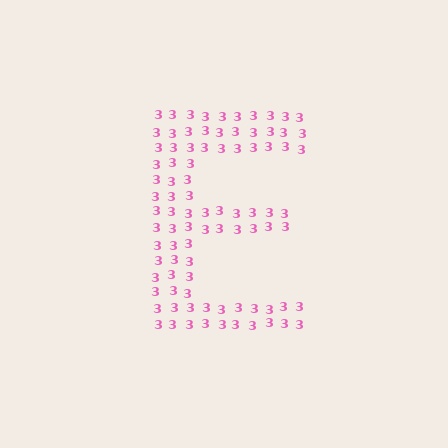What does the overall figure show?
The overall figure shows the letter E.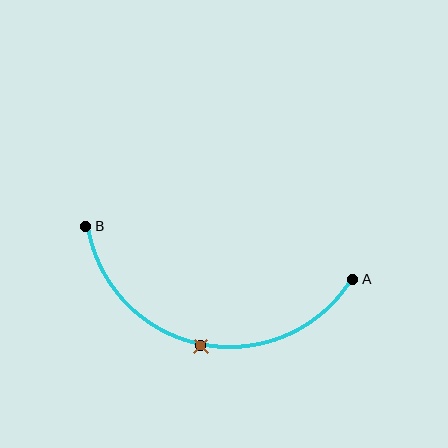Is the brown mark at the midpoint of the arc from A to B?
Yes. The brown mark lies on the arc at equal arc-length from both A and B — it is the arc midpoint.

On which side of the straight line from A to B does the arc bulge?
The arc bulges below the straight line connecting A and B.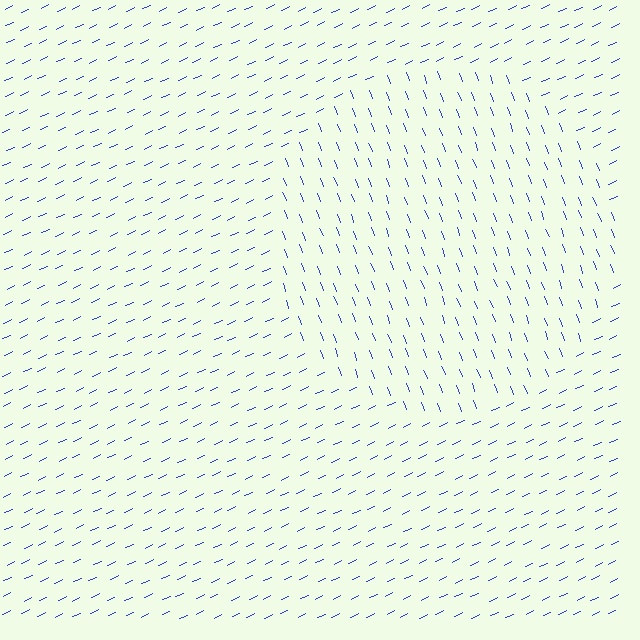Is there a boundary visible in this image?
Yes, there is a texture boundary formed by a change in line orientation.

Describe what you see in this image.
The image is filled with small blue line segments. A circle region in the image has lines oriented differently from the surrounding lines, creating a visible texture boundary.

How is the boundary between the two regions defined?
The boundary is defined purely by a change in line orientation (approximately 85 degrees difference). All lines are the same color and thickness.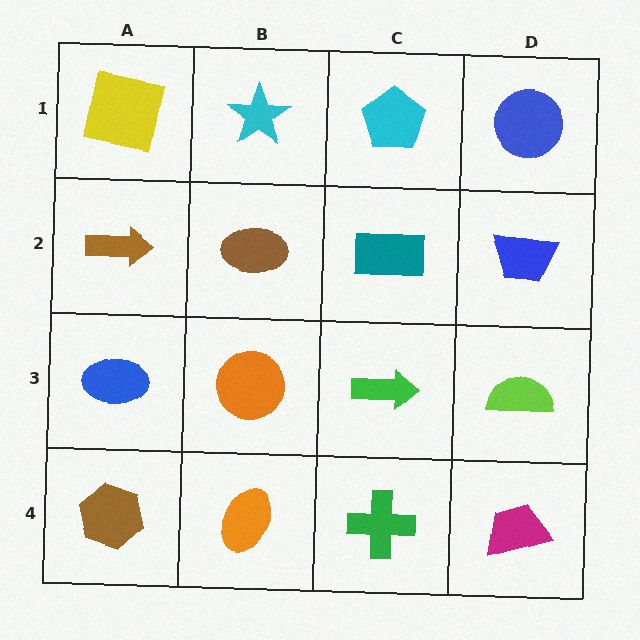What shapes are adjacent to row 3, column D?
A blue trapezoid (row 2, column D), a magenta trapezoid (row 4, column D), a green arrow (row 3, column C).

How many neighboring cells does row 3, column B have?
4.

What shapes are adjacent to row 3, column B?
A brown ellipse (row 2, column B), an orange ellipse (row 4, column B), a blue ellipse (row 3, column A), a green arrow (row 3, column C).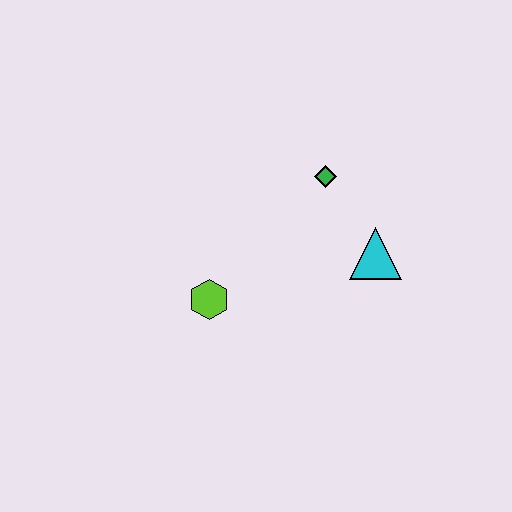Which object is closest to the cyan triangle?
The green diamond is closest to the cyan triangle.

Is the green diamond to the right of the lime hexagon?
Yes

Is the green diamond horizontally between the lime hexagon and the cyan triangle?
Yes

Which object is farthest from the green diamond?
The lime hexagon is farthest from the green diamond.